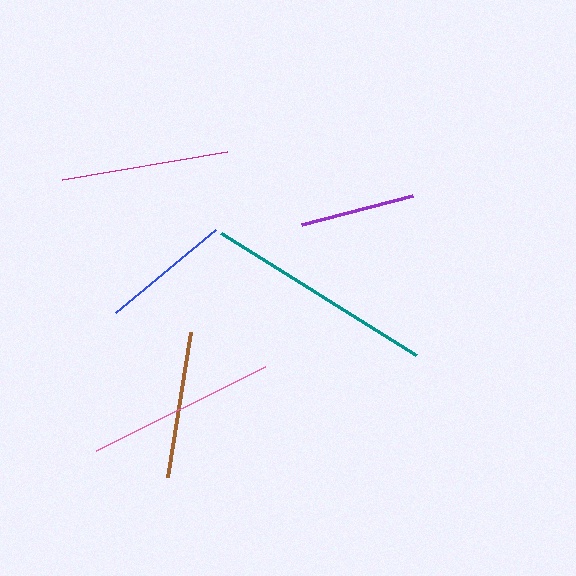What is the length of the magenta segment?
The magenta segment is approximately 168 pixels long.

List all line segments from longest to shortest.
From longest to shortest: teal, pink, magenta, brown, blue, purple.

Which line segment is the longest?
The teal line is the longest at approximately 231 pixels.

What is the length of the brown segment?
The brown segment is approximately 147 pixels long.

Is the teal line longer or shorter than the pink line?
The teal line is longer than the pink line.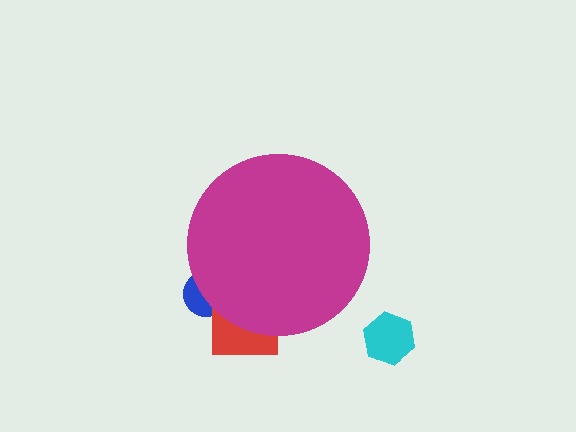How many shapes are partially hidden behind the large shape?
2 shapes are partially hidden.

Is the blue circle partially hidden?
Yes, the blue circle is partially hidden behind the magenta circle.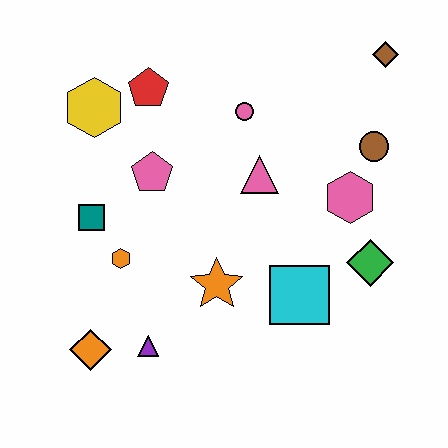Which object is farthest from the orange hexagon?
The brown diamond is farthest from the orange hexagon.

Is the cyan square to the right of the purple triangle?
Yes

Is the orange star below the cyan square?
No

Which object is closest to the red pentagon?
The yellow hexagon is closest to the red pentagon.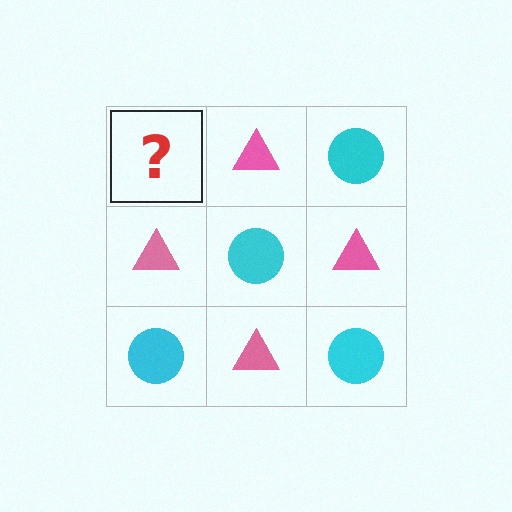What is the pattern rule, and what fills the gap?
The rule is that it alternates cyan circle and pink triangle in a checkerboard pattern. The gap should be filled with a cyan circle.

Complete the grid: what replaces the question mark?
The question mark should be replaced with a cyan circle.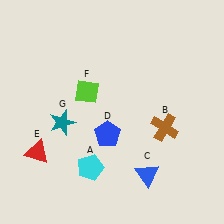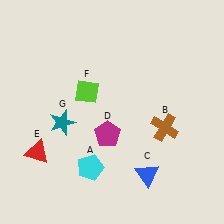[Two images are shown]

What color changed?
The pentagon (D) changed from blue in Image 1 to magenta in Image 2.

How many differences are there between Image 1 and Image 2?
There is 1 difference between the two images.